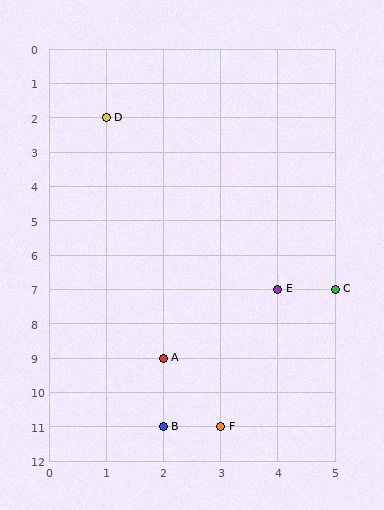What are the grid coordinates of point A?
Point A is at grid coordinates (2, 9).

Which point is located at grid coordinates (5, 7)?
Point C is at (5, 7).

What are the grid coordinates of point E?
Point E is at grid coordinates (4, 7).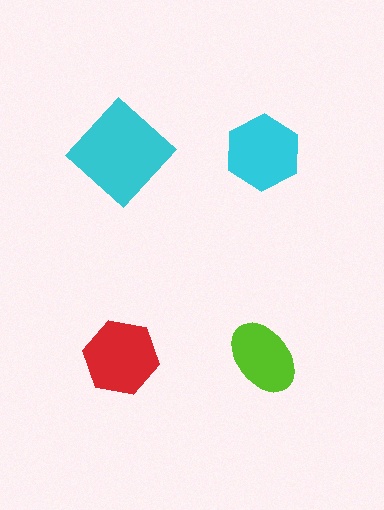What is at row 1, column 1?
A cyan diamond.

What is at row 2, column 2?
A lime ellipse.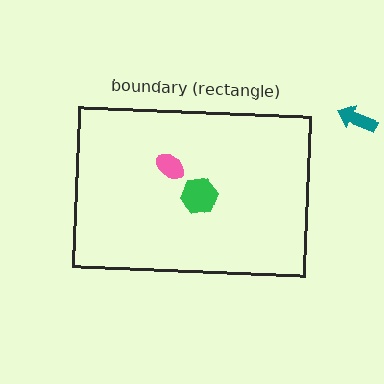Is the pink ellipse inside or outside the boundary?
Inside.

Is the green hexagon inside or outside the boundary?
Inside.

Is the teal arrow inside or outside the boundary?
Outside.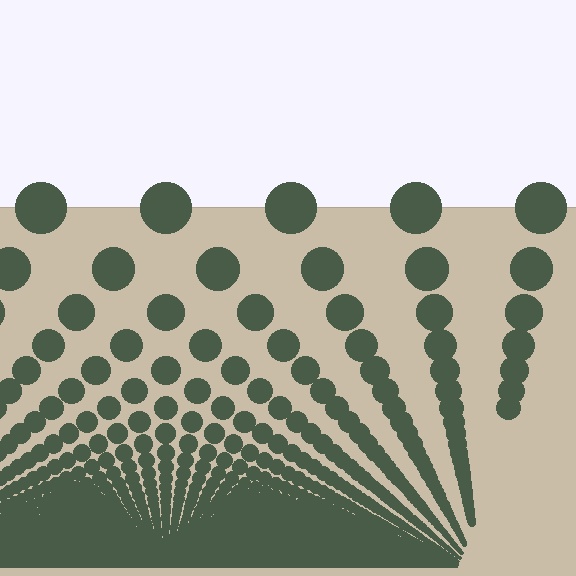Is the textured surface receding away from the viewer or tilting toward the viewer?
The surface appears to tilt toward the viewer. Texture elements get larger and sparser toward the top.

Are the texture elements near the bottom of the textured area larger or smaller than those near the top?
Smaller. The gradient is inverted — elements near the bottom are smaller and denser.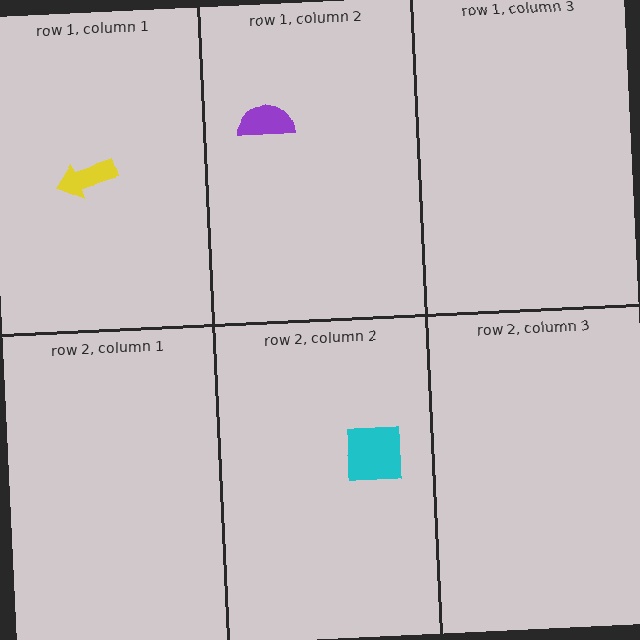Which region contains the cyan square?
The row 2, column 2 region.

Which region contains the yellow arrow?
The row 1, column 1 region.